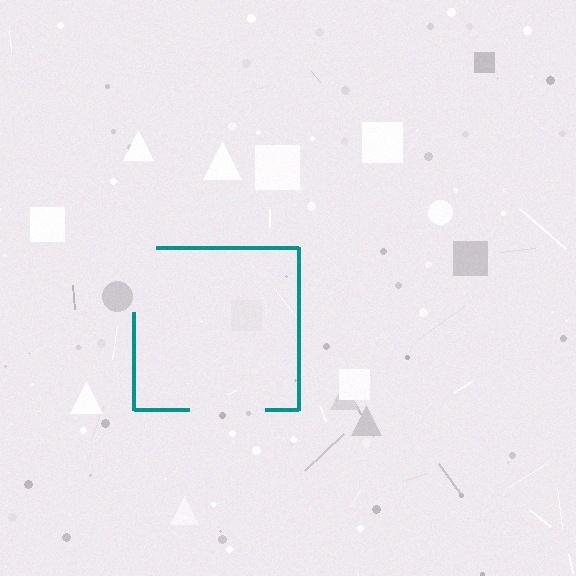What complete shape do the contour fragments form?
The contour fragments form a square.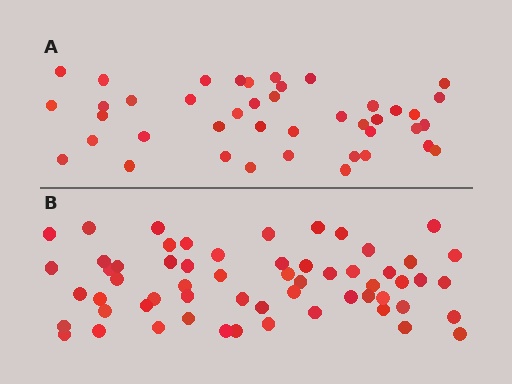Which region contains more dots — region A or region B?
Region B (the bottom region) has more dots.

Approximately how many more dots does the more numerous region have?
Region B has approximately 15 more dots than region A.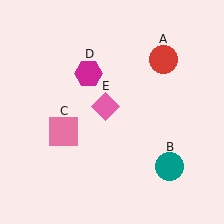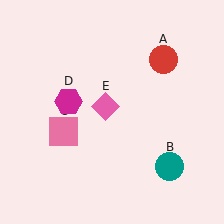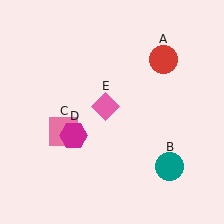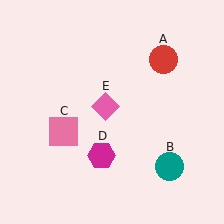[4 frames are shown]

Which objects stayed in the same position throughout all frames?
Red circle (object A) and teal circle (object B) and pink square (object C) and pink diamond (object E) remained stationary.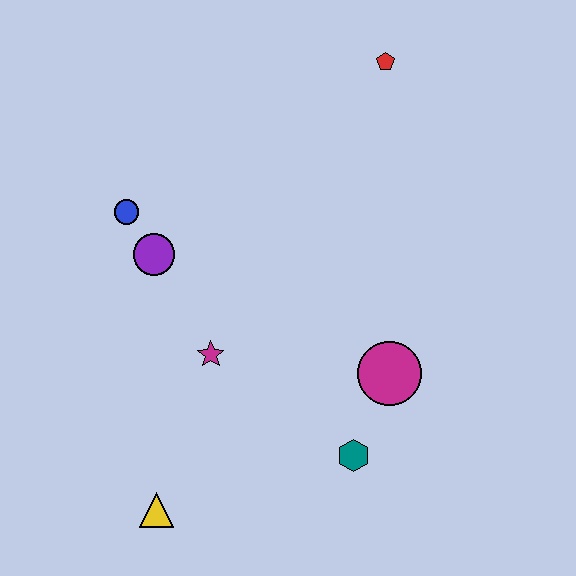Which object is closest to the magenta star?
The purple circle is closest to the magenta star.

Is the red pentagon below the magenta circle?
No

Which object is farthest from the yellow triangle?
The red pentagon is farthest from the yellow triangle.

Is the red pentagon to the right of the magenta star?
Yes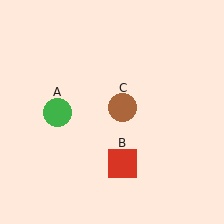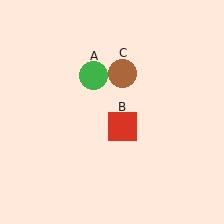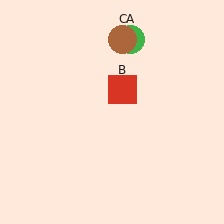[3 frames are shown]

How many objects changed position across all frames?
3 objects changed position: green circle (object A), red square (object B), brown circle (object C).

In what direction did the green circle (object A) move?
The green circle (object A) moved up and to the right.